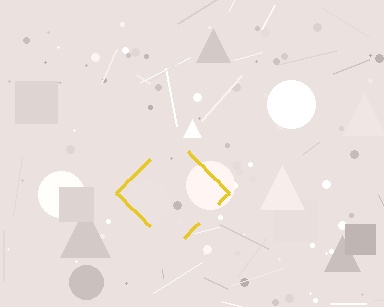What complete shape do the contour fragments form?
The contour fragments form a diamond.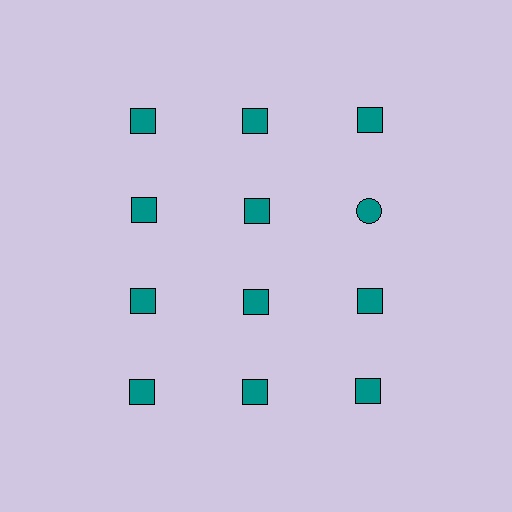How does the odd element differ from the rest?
It has a different shape: circle instead of square.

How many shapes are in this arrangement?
There are 12 shapes arranged in a grid pattern.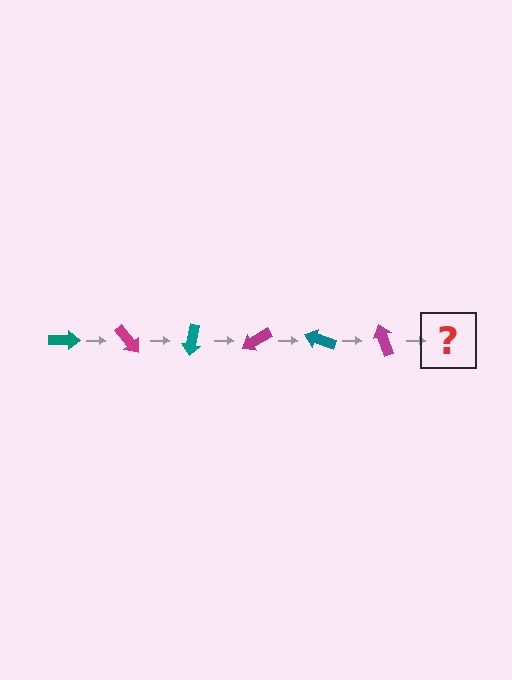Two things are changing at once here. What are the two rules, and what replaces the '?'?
The two rules are that it rotates 50 degrees each step and the color cycles through teal and magenta. The '?' should be a teal arrow, rotated 300 degrees from the start.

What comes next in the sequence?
The next element should be a teal arrow, rotated 300 degrees from the start.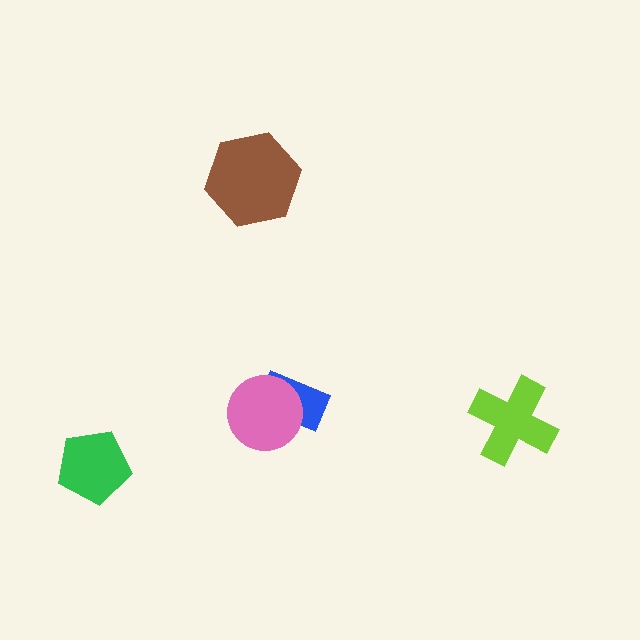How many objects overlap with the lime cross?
0 objects overlap with the lime cross.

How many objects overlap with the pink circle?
1 object overlaps with the pink circle.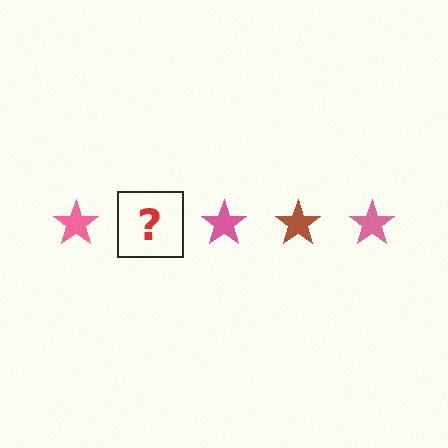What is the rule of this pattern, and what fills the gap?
The rule is that the pattern cycles through pink, brown stars. The gap should be filled with a brown star.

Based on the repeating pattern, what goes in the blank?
The blank should be a brown star.